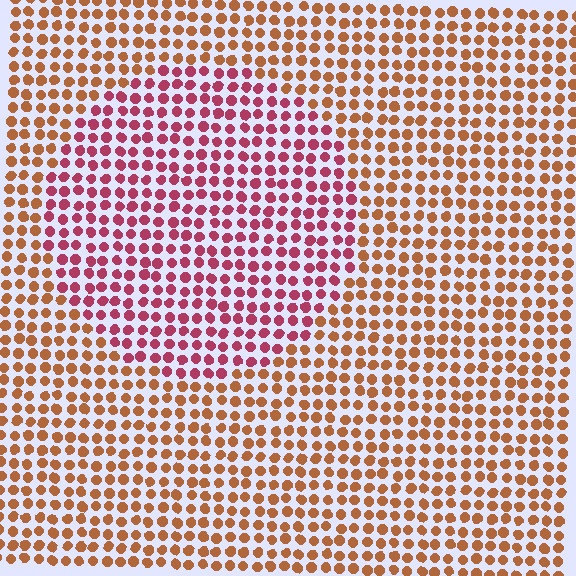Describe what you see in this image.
The image is filled with small brown elements in a uniform arrangement. A circle-shaped region is visible where the elements are tinted to a slightly different hue, forming a subtle color boundary.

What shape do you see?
I see a circle.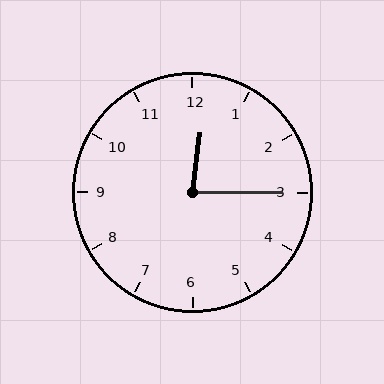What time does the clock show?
12:15.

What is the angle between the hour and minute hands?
Approximately 82 degrees.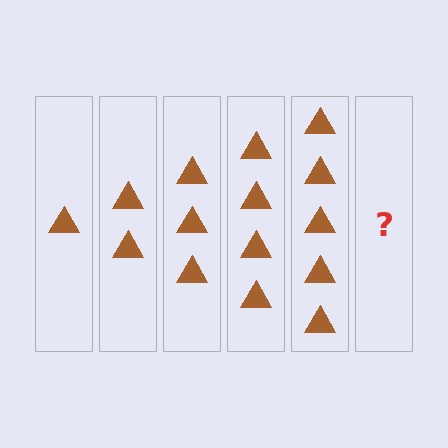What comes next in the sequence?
The next element should be 6 triangles.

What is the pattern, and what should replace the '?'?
The pattern is that each step adds one more triangle. The '?' should be 6 triangles.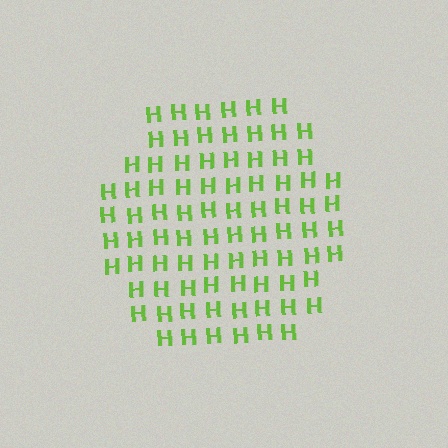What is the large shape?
The large shape is a hexagon.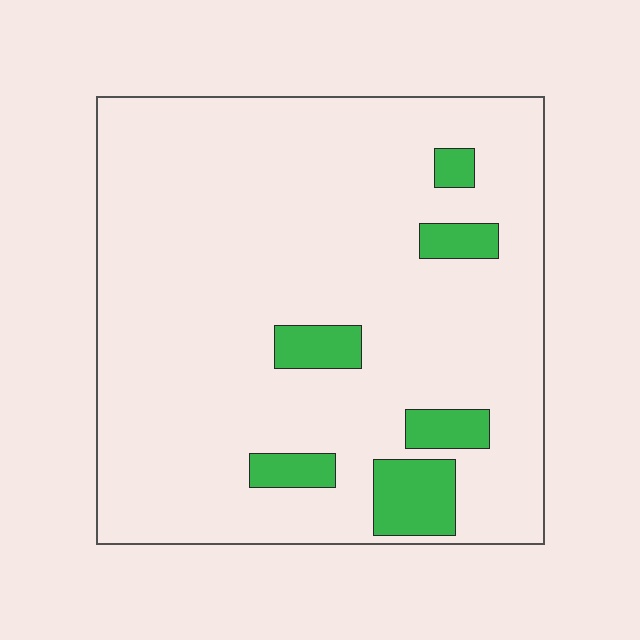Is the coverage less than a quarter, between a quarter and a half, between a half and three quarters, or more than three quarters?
Less than a quarter.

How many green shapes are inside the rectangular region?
6.